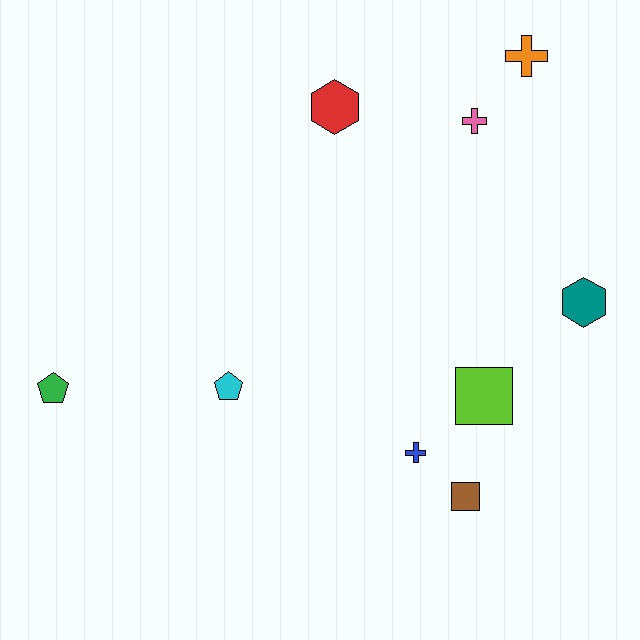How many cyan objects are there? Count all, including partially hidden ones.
There is 1 cyan object.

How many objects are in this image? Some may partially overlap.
There are 9 objects.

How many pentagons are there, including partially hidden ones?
There are 2 pentagons.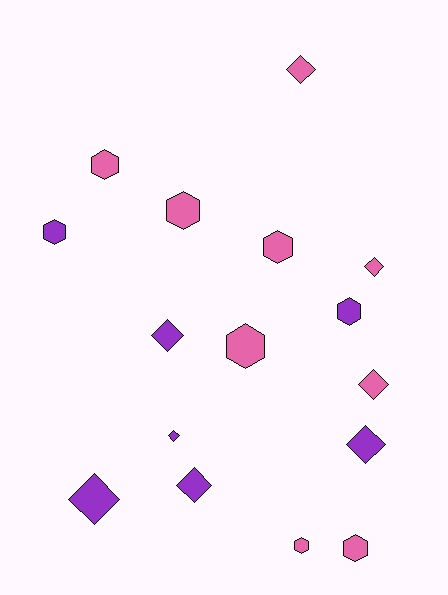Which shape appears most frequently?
Diamond, with 8 objects.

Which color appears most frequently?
Pink, with 9 objects.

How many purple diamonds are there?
There are 5 purple diamonds.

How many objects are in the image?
There are 16 objects.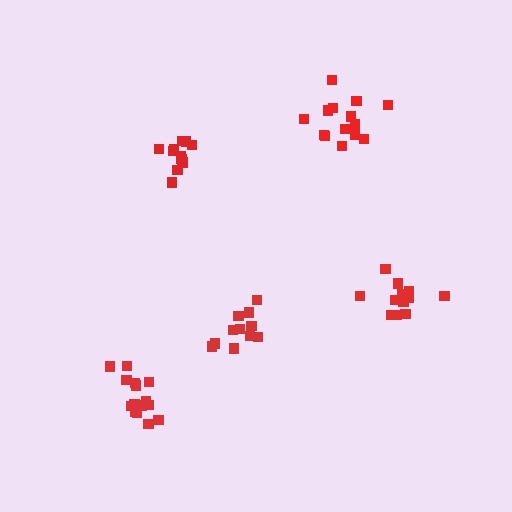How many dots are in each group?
Group 1: 12 dots, Group 2: 11 dots, Group 3: 11 dots, Group 4: 15 dots, Group 5: 14 dots (63 total).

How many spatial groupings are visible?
There are 5 spatial groupings.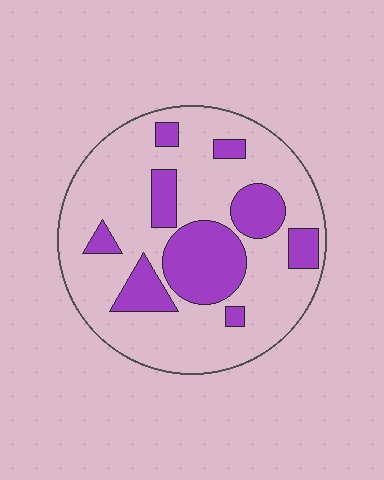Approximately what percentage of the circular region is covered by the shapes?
Approximately 25%.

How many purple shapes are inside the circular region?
9.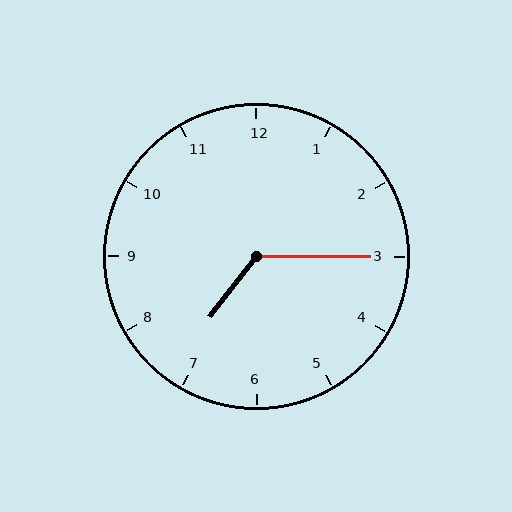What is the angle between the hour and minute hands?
Approximately 128 degrees.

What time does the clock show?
7:15.